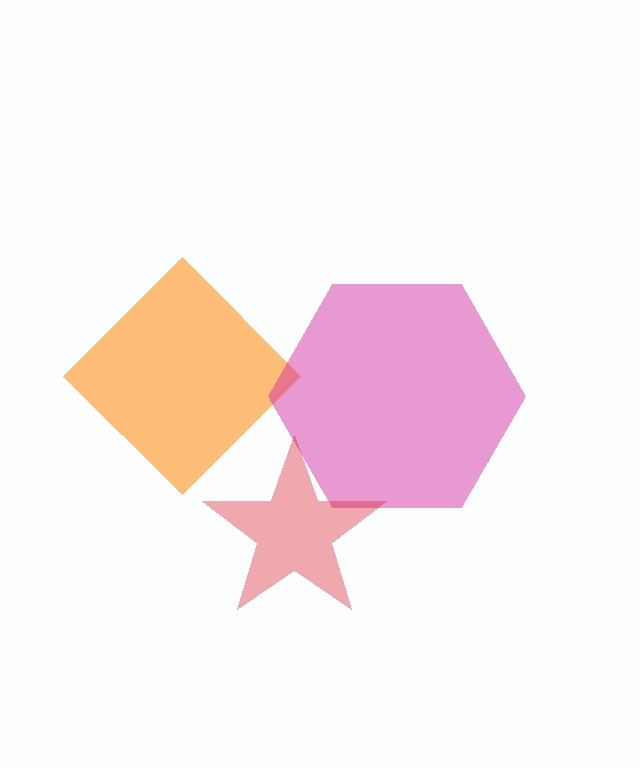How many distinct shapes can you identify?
There are 3 distinct shapes: an orange diamond, a magenta hexagon, a red star.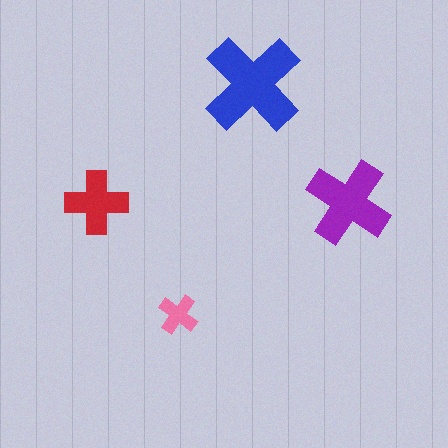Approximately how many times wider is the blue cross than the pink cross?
About 2.5 times wider.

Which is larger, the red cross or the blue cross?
The blue one.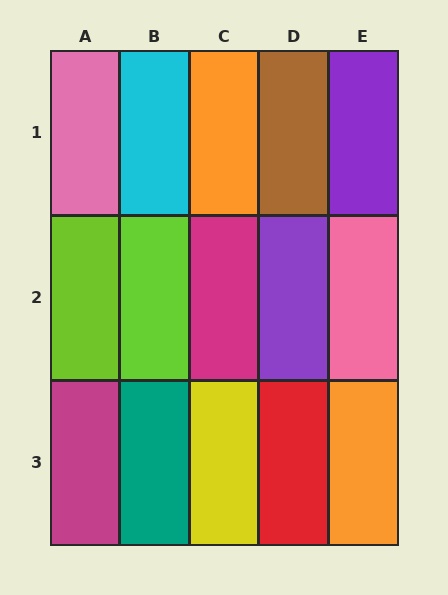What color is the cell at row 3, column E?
Orange.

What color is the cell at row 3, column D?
Red.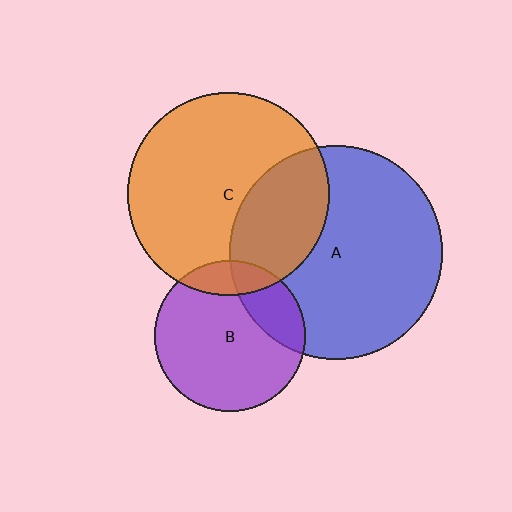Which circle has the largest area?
Circle A (blue).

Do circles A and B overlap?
Yes.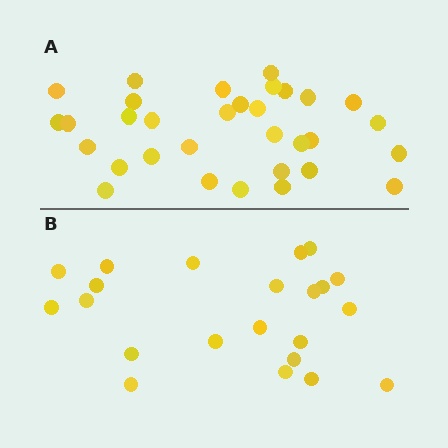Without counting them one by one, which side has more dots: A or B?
Region A (the top region) has more dots.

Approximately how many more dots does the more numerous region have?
Region A has roughly 10 or so more dots than region B.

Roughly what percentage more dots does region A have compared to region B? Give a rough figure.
About 45% more.